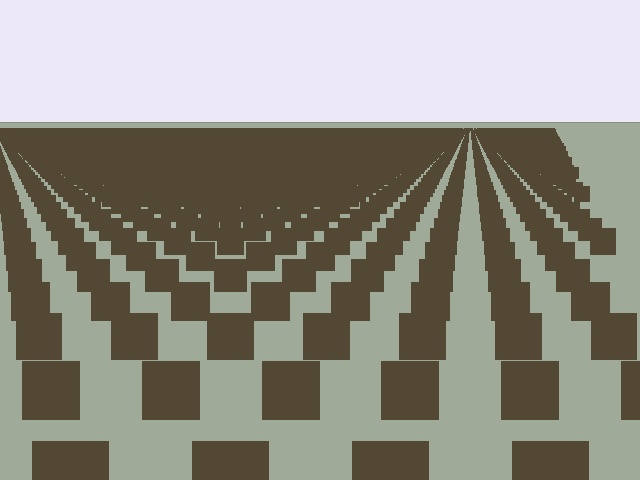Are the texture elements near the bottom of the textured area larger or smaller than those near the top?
Larger. Near the bottom, elements are closer to the viewer and appear at a bigger on-screen size.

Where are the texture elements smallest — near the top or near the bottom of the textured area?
Near the top.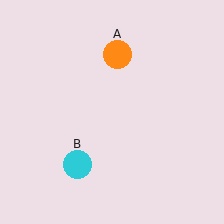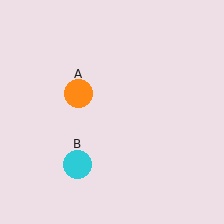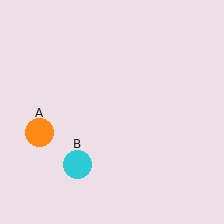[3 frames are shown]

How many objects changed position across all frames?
1 object changed position: orange circle (object A).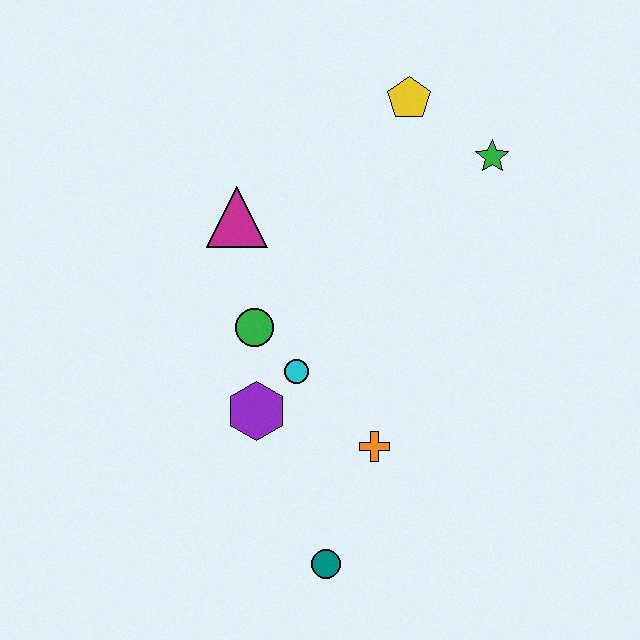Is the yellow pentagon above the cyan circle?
Yes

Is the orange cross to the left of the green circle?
No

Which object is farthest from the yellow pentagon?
The teal circle is farthest from the yellow pentagon.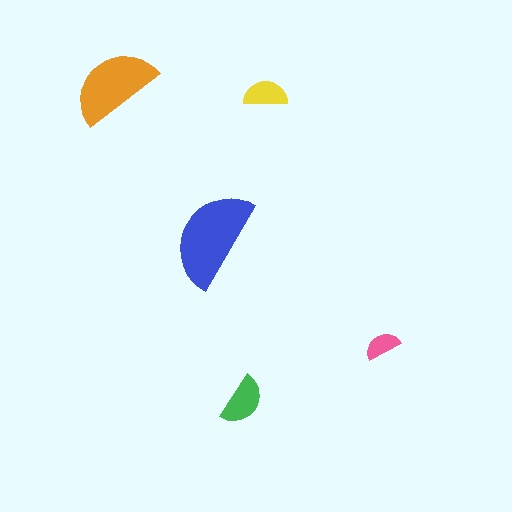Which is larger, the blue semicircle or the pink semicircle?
The blue one.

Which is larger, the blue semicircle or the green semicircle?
The blue one.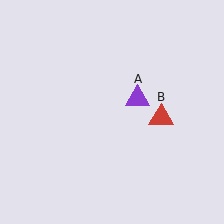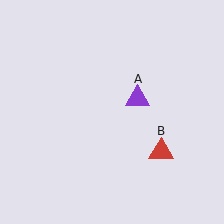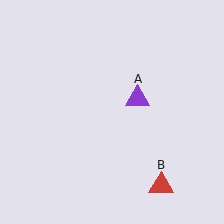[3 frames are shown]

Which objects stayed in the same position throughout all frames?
Purple triangle (object A) remained stationary.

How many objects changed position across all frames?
1 object changed position: red triangle (object B).